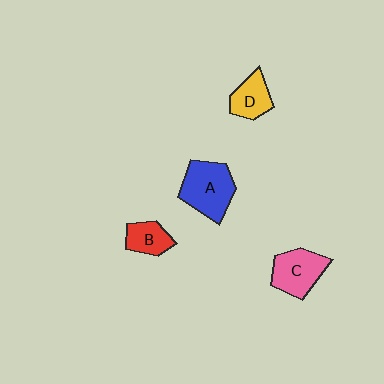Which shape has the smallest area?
Shape B (red).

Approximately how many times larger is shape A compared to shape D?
Approximately 1.7 times.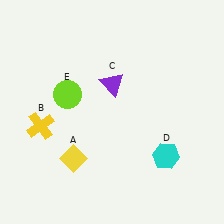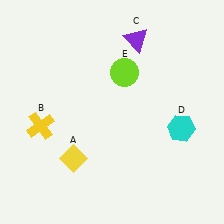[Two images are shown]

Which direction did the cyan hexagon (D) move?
The cyan hexagon (D) moved up.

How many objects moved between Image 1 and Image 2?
3 objects moved between the two images.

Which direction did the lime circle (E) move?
The lime circle (E) moved right.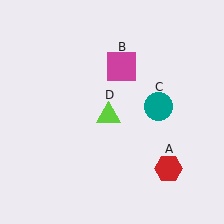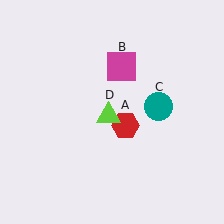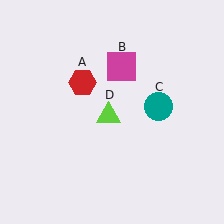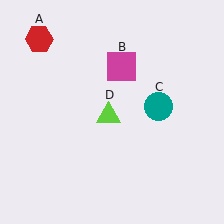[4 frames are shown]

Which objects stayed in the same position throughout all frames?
Magenta square (object B) and teal circle (object C) and lime triangle (object D) remained stationary.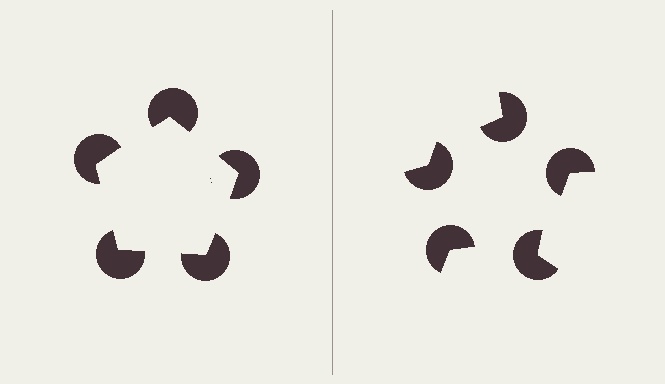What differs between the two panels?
The pac-man discs are positioned identically on both sides; only the wedge orientations differ. On the left they align to a pentagon; on the right they are misaligned.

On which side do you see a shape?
An illusory pentagon appears on the left side. On the right side the wedge cuts are rotated, so no coherent shape forms.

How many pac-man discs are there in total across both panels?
10 — 5 on each side.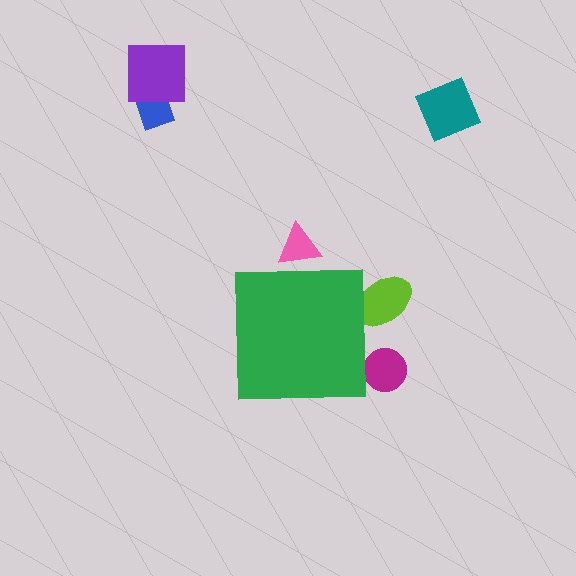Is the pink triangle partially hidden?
Yes, the pink triangle is partially hidden behind the green square.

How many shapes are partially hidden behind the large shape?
3 shapes are partially hidden.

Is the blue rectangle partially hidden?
No, the blue rectangle is fully visible.